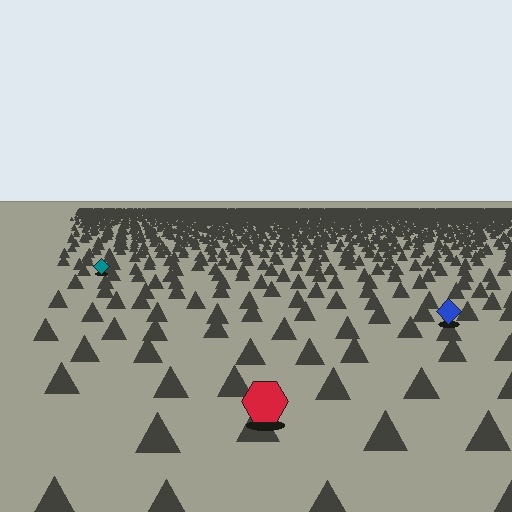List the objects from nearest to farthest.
From nearest to farthest: the red hexagon, the blue diamond, the teal diamond.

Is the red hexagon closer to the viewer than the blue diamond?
Yes. The red hexagon is closer — you can tell from the texture gradient: the ground texture is coarser near it.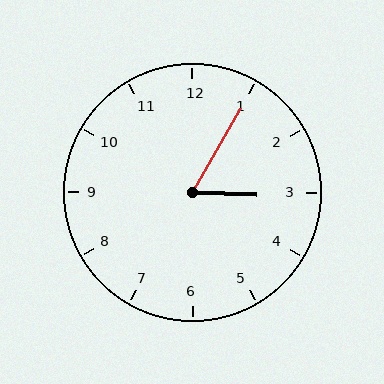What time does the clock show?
3:05.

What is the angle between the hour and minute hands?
Approximately 62 degrees.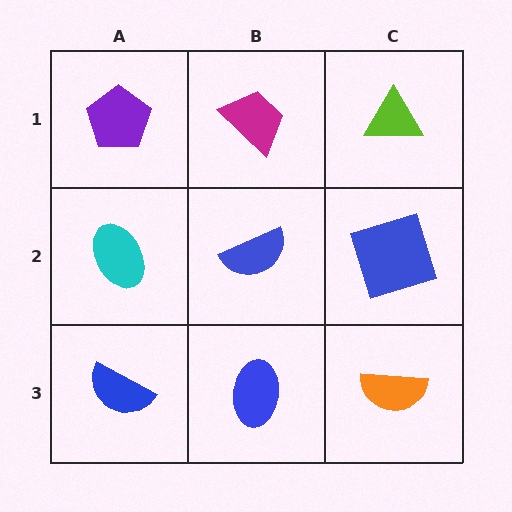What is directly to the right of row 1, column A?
A magenta trapezoid.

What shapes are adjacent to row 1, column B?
A blue semicircle (row 2, column B), a purple pentagon (row 1, column A), a lime triangle (row 1, column C).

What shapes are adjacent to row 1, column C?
A blue square (row 2, column C), a magenta trapezoid (row 1, column B).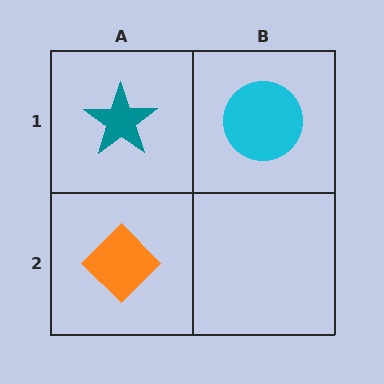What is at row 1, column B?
A cyan circle.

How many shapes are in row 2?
1 shape.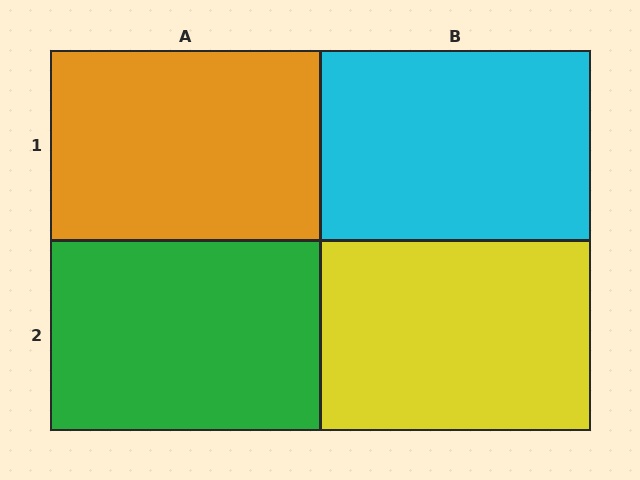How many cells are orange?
1 cell is orange.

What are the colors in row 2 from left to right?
Green, yellow.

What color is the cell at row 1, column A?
Orange.